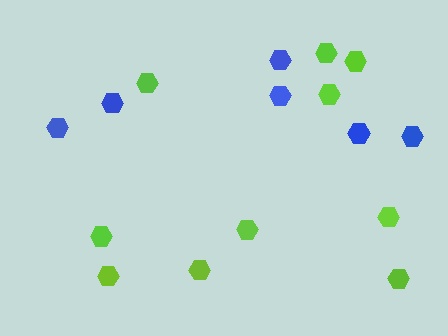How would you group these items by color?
There are 2 groups: one group of blue hexagons (6) and one group of lime hexagons (10).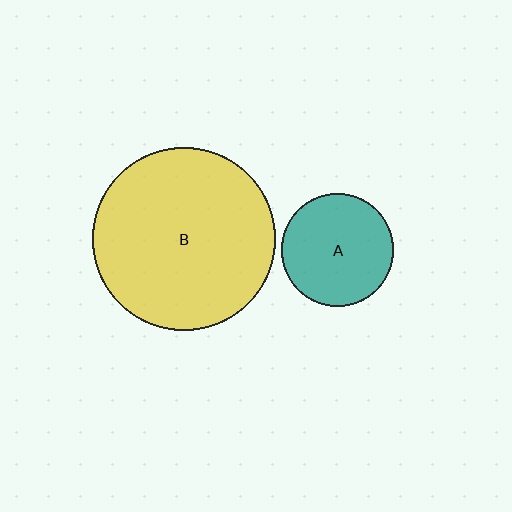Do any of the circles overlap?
No, none of the circles overlap.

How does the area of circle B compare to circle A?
Approximately 2.6 times.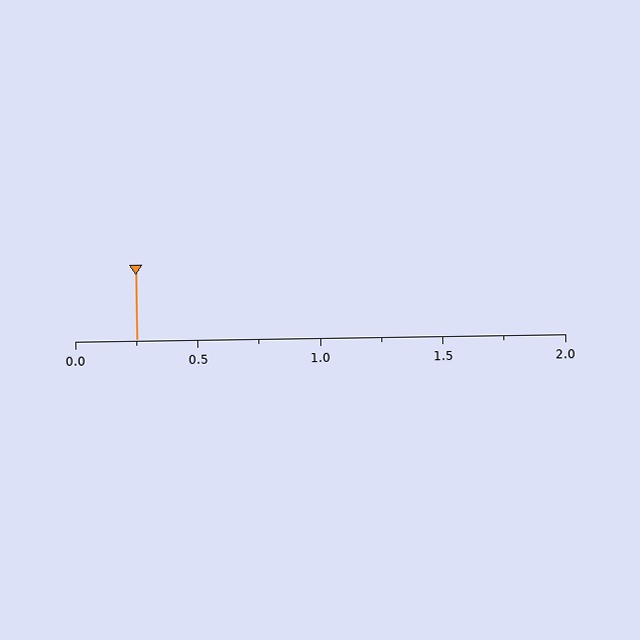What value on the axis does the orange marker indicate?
The marker indicates approximately 0.25.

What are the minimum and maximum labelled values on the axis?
The axis runs from 0.0 to 2.0.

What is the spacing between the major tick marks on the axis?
The major ticks are spaced 0.5 apart.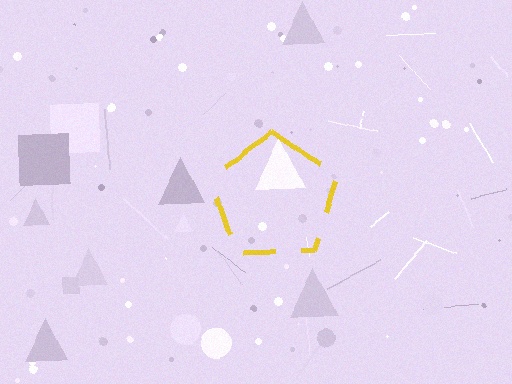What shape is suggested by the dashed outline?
The dashed outline suggests a pentagon.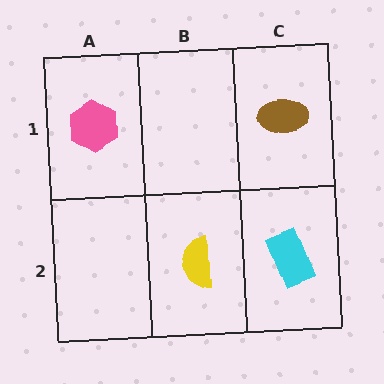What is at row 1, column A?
A pink hexagon.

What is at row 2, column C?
A cyan rectangle.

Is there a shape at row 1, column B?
No, that cell is empty.